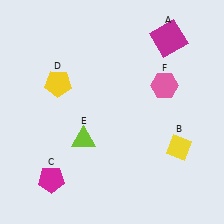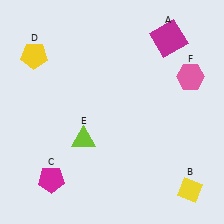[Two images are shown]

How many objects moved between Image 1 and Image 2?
3 objects moved between the two images.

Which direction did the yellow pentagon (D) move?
The yellow pentagon (D) moved up.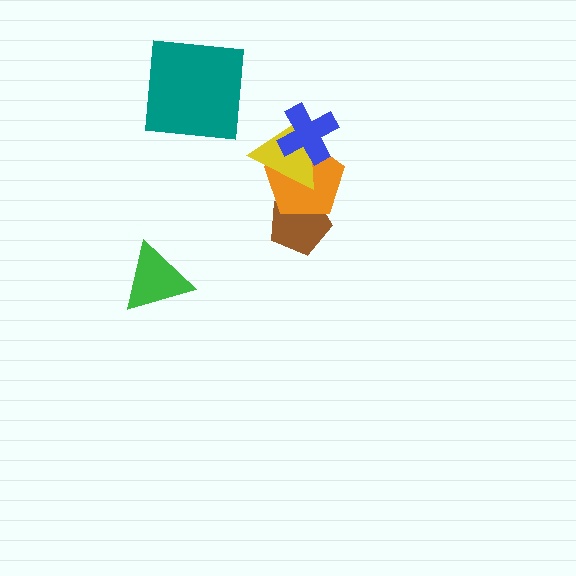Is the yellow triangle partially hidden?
Yes, it is partially covered by another shape.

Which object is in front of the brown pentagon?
The orange pentagon is in front of the brown pentagon.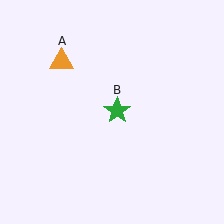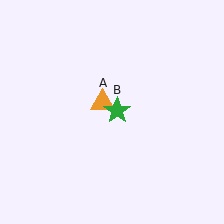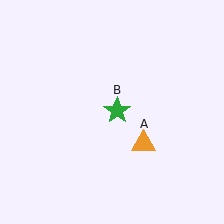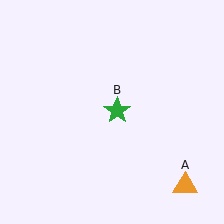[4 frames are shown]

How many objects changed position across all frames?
1 object changed position: orange triangle (object A).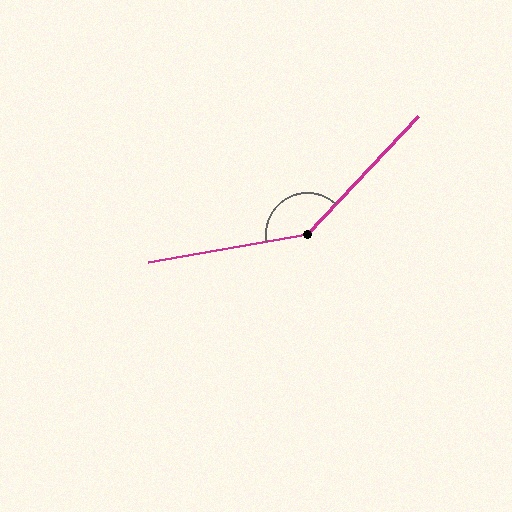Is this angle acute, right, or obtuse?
It is obtuse.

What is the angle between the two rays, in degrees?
Approximately 143 degrees.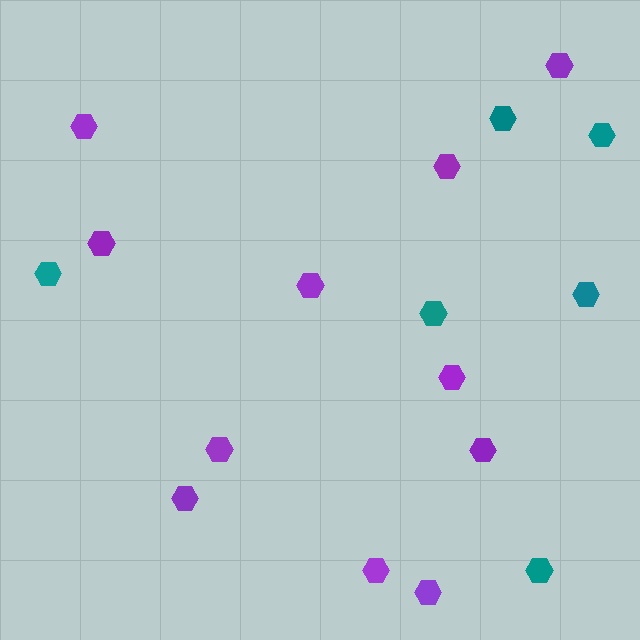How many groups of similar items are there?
There are 2 groups: one group of teal hexagons (6) and one group of purple hexagons (11).